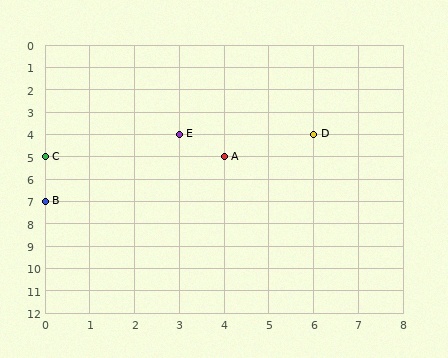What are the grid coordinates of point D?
Point D is at grid coordinates (6, 4).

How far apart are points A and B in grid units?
Points A and B are 4 columns and 2 rows apart (about 4.5 grid units diagonally).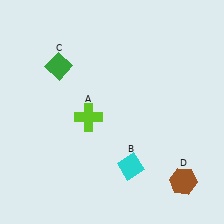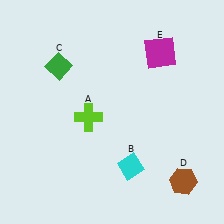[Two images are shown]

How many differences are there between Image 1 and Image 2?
There is 1 difference between the two images.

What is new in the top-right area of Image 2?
A magenta square (E) was added in the top-right area of Image 2.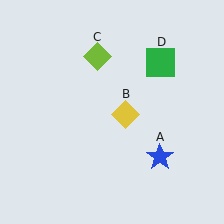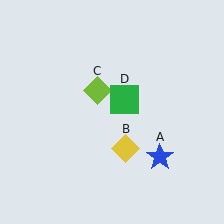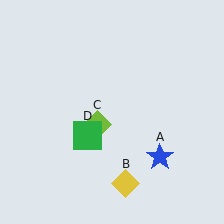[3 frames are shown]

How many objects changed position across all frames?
3 objects changed position: yellow diamond (object B), lime diamond (object C), green square (object D).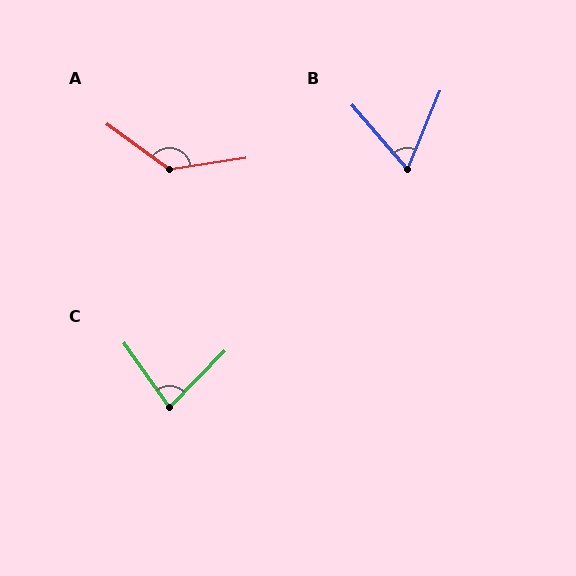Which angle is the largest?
A, at approximately 135 degrees.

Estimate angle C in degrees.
Approximately 80 degrees.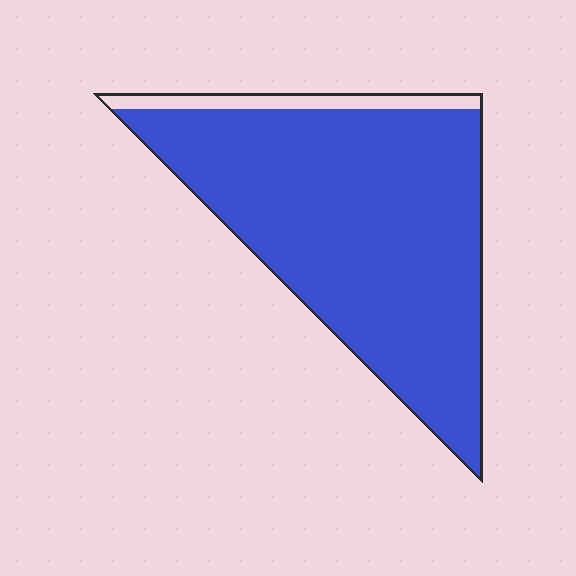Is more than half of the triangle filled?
Yes.